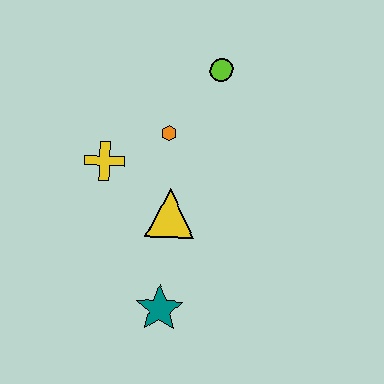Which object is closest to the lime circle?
The orange hexagon is closest to the lime circle.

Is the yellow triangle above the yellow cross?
No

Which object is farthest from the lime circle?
The teal star is farthest from the lime circle.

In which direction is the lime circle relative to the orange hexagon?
The lime circle is above the orange hexagon.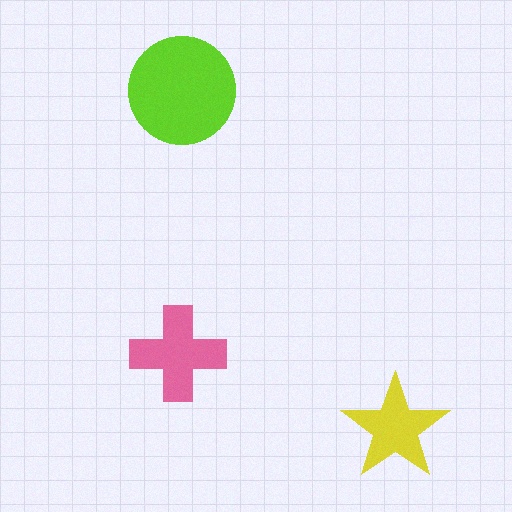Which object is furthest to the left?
The pink cross is leftmost.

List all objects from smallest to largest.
The yellow star, the pink cross, the lime circle.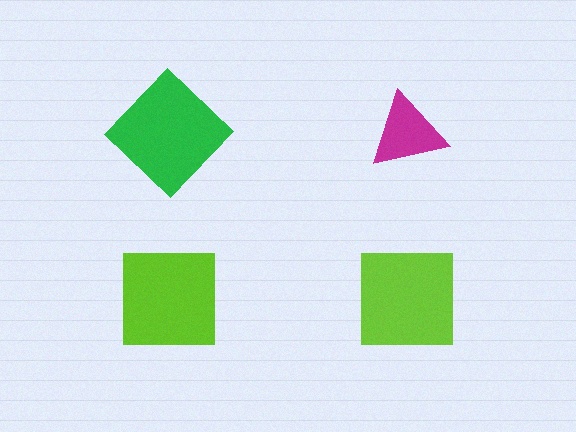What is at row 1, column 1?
A green diamond.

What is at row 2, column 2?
A lime square.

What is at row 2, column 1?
A lime square.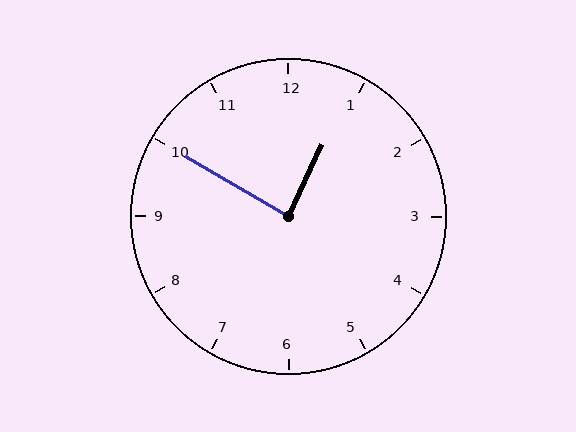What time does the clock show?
12:50.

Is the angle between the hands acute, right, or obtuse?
It is right.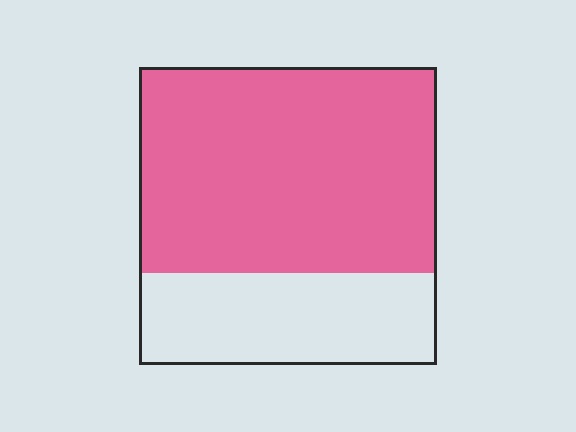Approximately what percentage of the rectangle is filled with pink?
Approximately 70%.